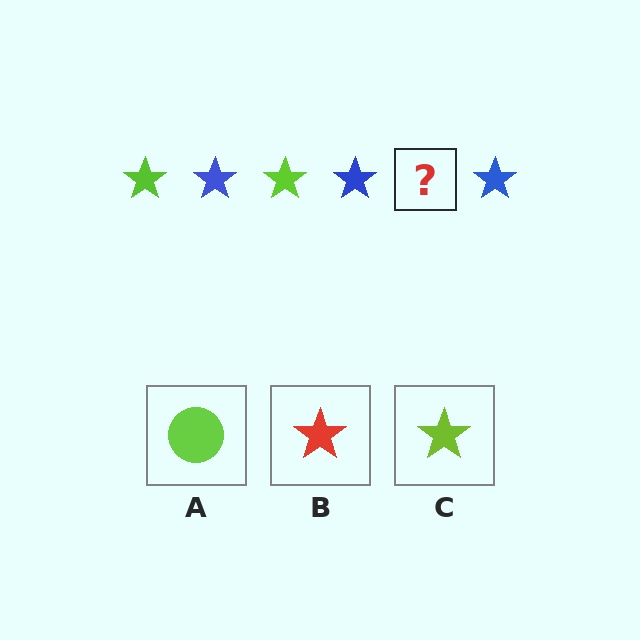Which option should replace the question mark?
Option C.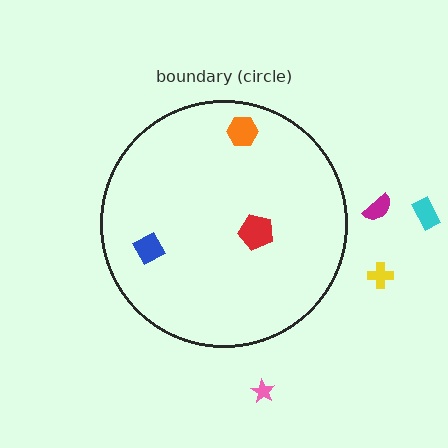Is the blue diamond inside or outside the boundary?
Inside.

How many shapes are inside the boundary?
3 inside, 4 outside.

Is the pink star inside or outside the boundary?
Outside.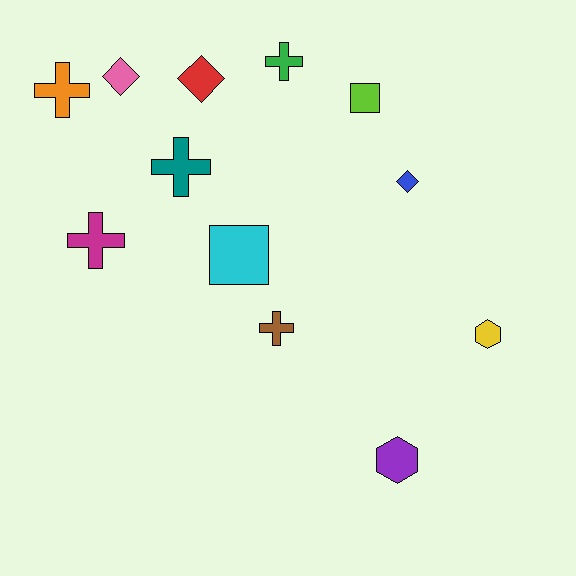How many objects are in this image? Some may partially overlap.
There are 12 objects.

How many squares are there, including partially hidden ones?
There are 2 squares.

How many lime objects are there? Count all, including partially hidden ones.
There is 1 lime object.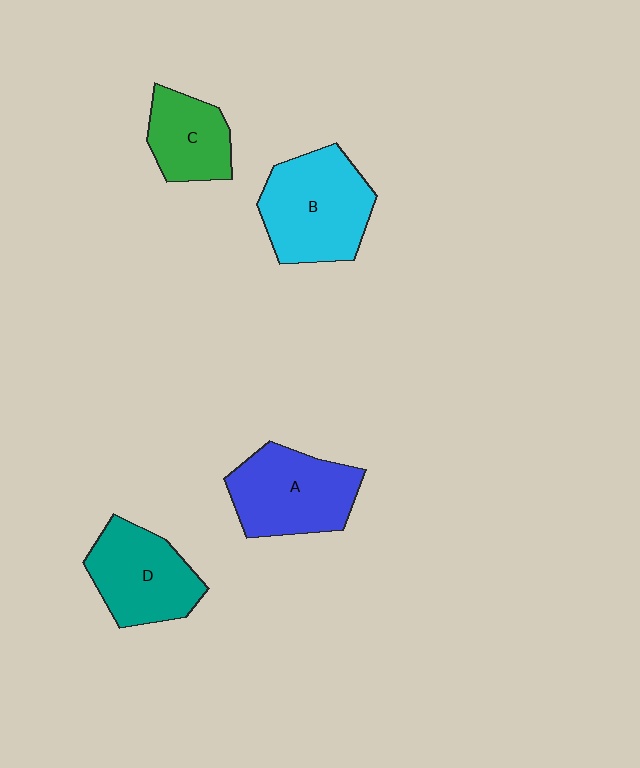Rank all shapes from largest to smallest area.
From largest to smallest: B (cyan), A (blue), D (teal), C (green).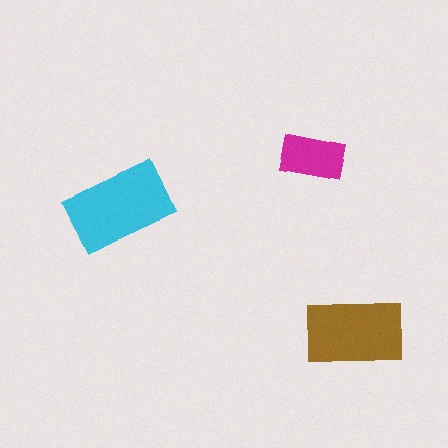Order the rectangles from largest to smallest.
the cyan one, the brown one, the magenta one.